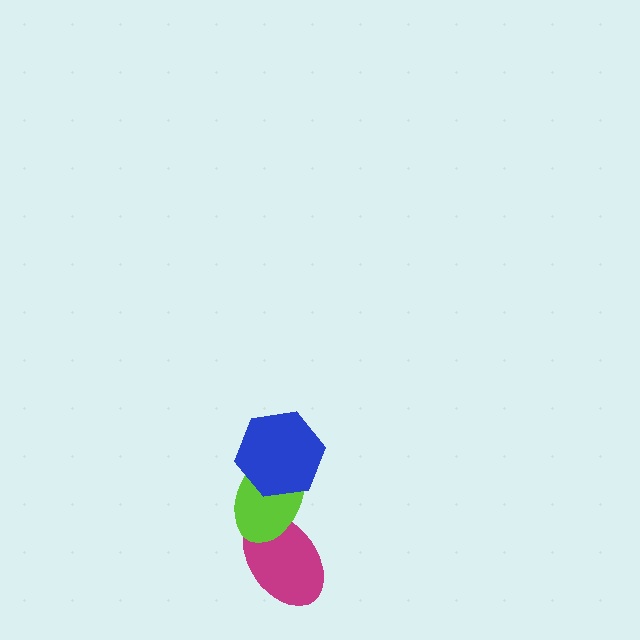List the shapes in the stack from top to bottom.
From top to bottom: the blue hexagon, the lime ellipse, the magenta ellipse.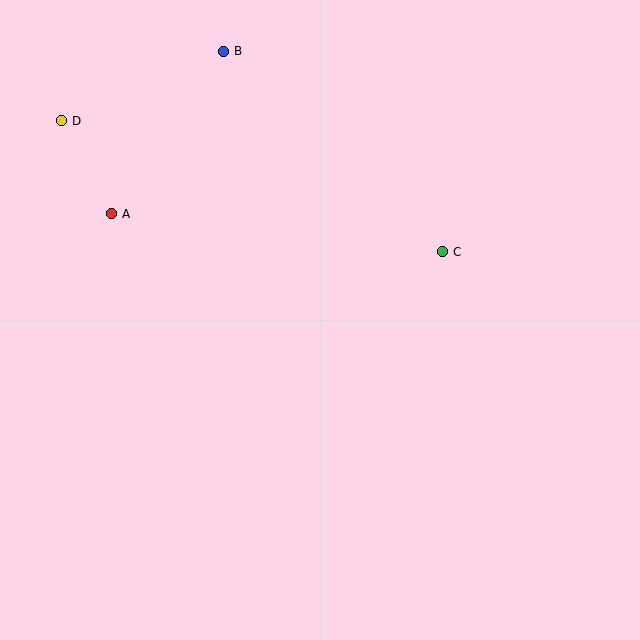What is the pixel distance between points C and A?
The distance between C and A is 333 pixels.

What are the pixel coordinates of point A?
Point A is at (112, 214).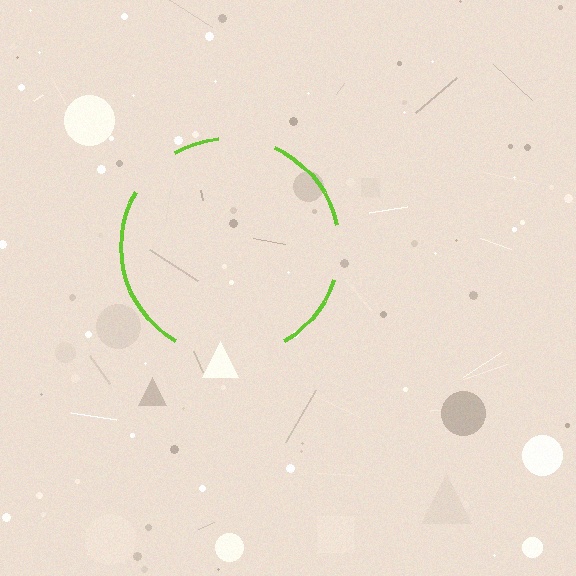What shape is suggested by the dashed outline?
The dashed outline suggests a circle.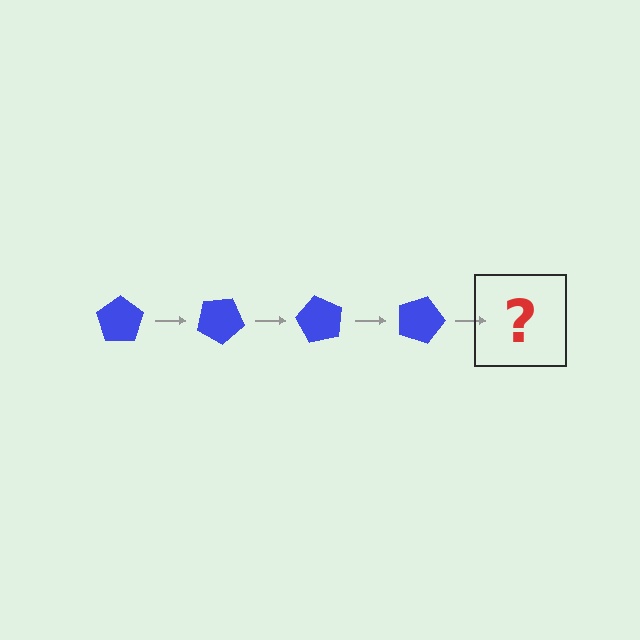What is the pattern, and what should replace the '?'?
The pattern is that the pentagon rotates 30 degrees each step. The '?' should be a blue pentagon rotated 120 degrees.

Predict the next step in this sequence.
The next step is a blue pentagon rotated 120 degrees.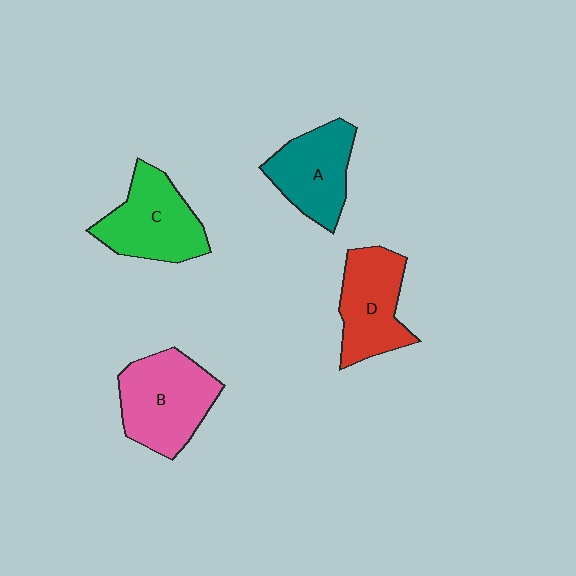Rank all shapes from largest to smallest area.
From largest to smallest: B (pink), C (green), D (red), A (teal).